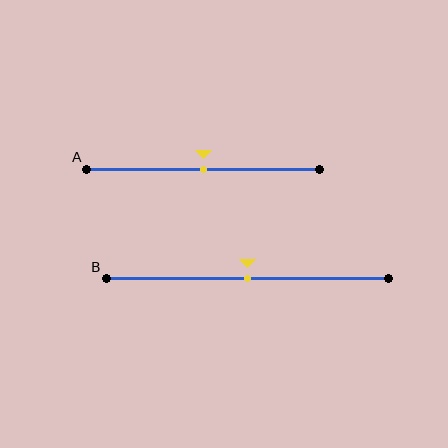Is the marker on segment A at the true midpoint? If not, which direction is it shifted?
Yes, the marker on segment A is at the true midpoint.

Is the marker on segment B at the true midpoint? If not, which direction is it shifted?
Yes, the marker on segment B is at the true midpoint.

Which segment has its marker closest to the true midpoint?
Segment A has its marker closest to the true midpoint.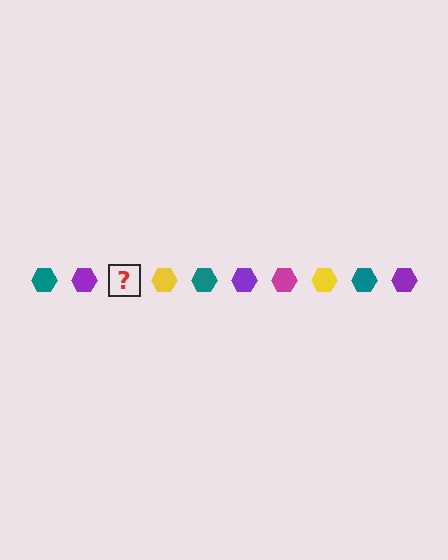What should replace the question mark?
The question mark should be replaced with a magenta hexagon.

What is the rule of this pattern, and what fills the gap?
The rule is that the pattern cycles through teal, purple, magenta, yellow hexagons. The gap should be filled with a magenta hexagon.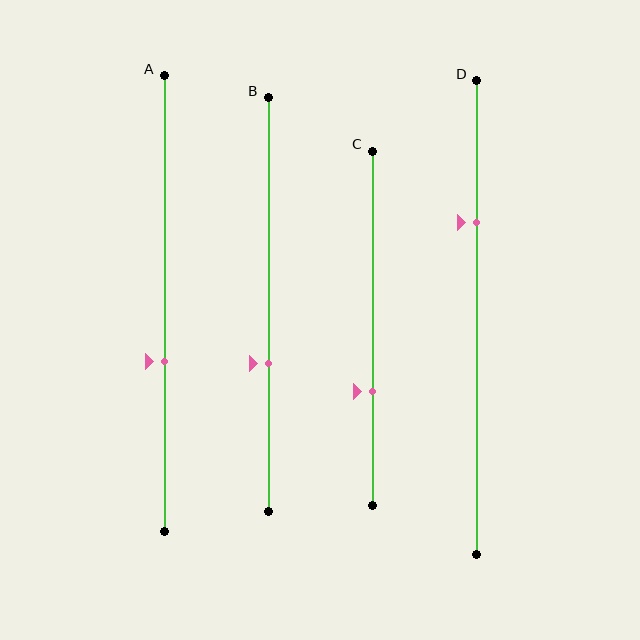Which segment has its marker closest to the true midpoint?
Segment A has its marker closest to the true midpoint.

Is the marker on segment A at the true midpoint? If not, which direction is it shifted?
No, the marker on segment A is shifted downward by about 13% of the segment length.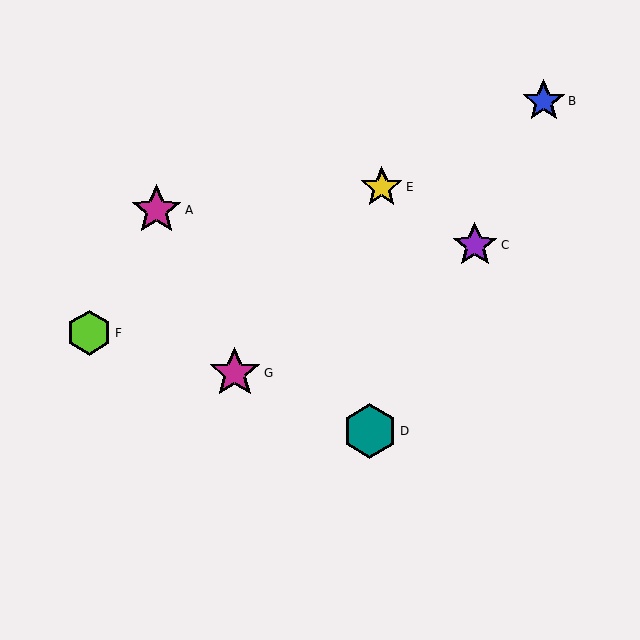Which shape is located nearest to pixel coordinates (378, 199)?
The yellow star (labeled E) at (382, 187) is nearest to that location.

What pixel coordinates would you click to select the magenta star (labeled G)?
Click at (235, 373) to select the magenta star G.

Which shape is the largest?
The teal hexagon (labeled D) is the largest.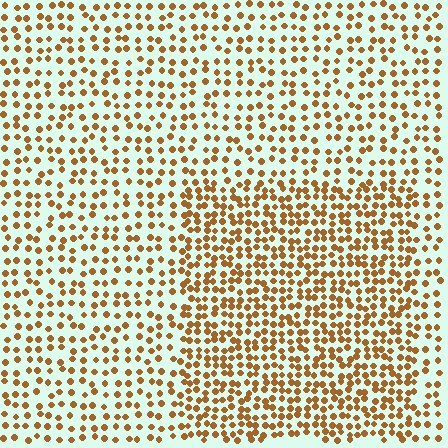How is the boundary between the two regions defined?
The boundary is defined by a change in element density (approximately 1.7x ratio). All elements are the same color, size, and shape.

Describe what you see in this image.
The image contains small brown elements arranged at two different densities. A rectangle-shaped region is visible where the elements are more densely packed than the surrounding area.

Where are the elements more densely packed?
The elements are more densely packed inside the rectangle boundary.